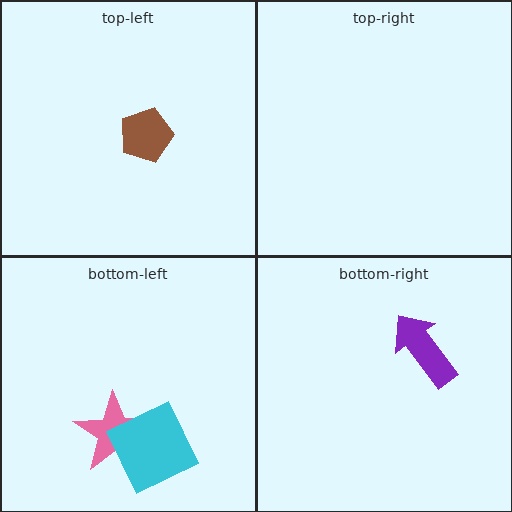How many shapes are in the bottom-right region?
1.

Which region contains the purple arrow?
The bottom-right region.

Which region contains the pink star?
The bottom-left region.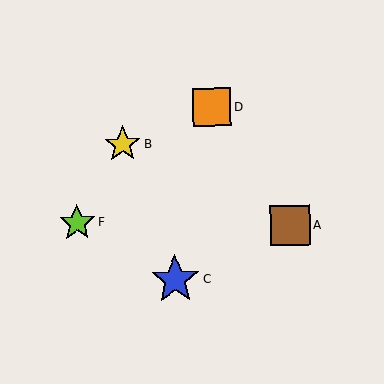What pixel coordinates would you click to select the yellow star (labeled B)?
Click at (122, 144) to select the yellow star B.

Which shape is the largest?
The blue star (labeled C) is the largest.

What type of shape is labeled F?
Shape F is a lime star.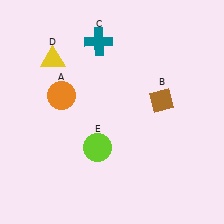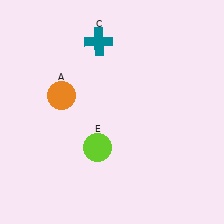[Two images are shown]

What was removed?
The yellow triangle (D), the brown diamond (B) were removed in Image 2.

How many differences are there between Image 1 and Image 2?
There are 2 differences between the two images.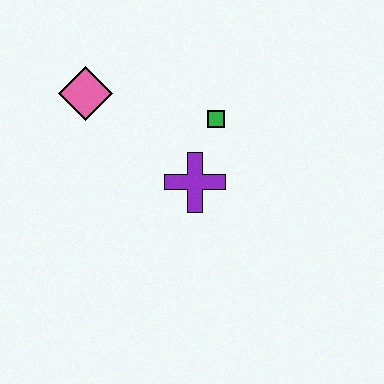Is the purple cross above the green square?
No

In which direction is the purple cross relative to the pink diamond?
The purple cross is to the right of the pink diamond.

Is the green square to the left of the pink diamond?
No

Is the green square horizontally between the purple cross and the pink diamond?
No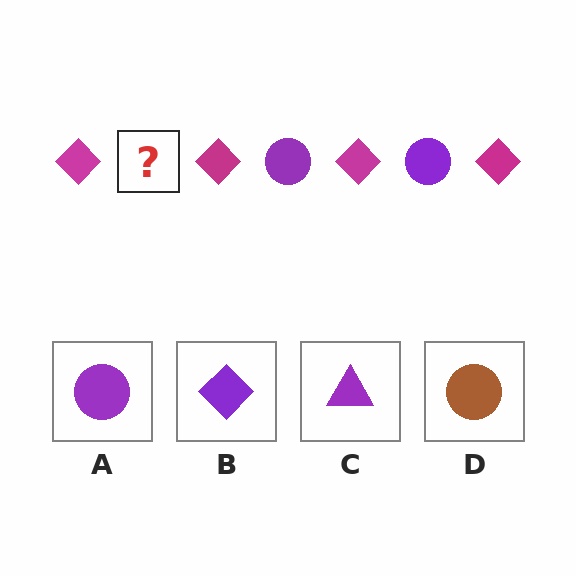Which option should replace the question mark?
Option A.